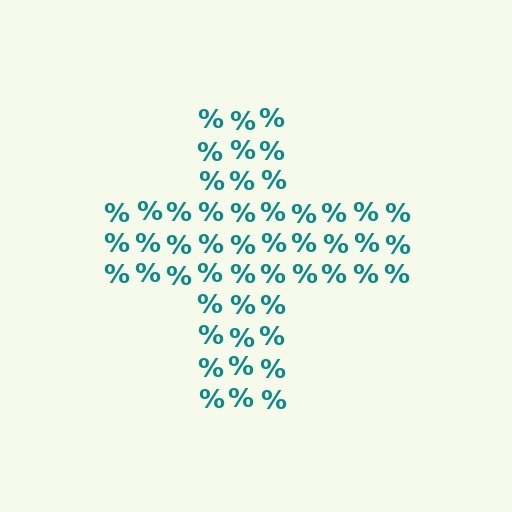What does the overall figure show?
The overall figure shows a cross.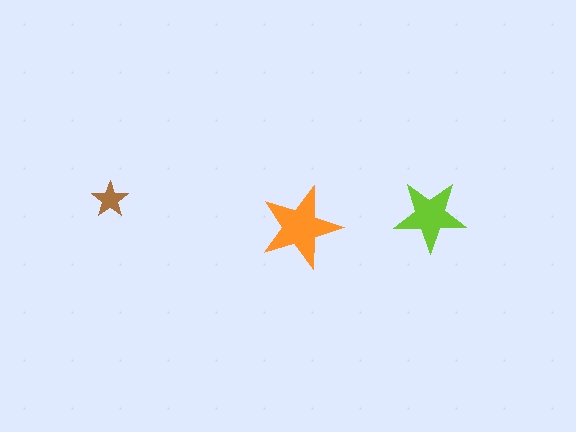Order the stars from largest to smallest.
the orange one, the lime one, the brown one.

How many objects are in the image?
There are 3 objects in the image.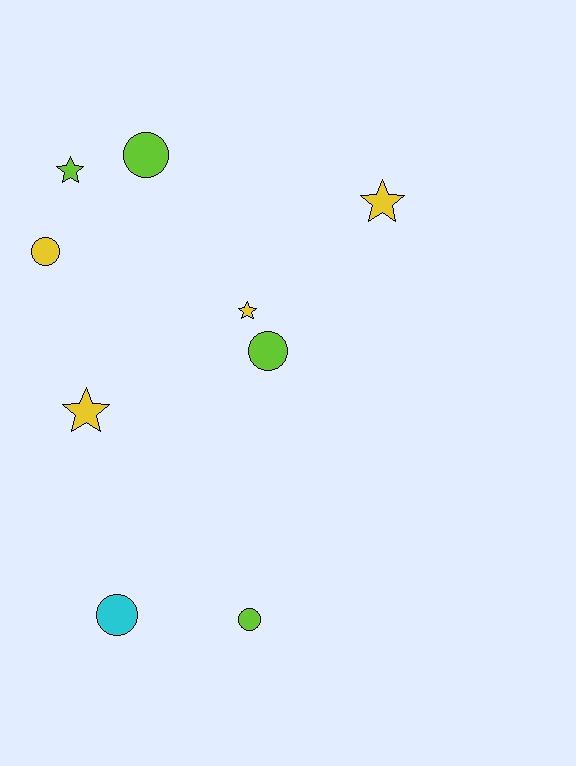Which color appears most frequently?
Lime, with 4 objects.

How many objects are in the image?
There are 9 objects.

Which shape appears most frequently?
Circle, with 5 objects.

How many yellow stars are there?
There are 3 yellow stars.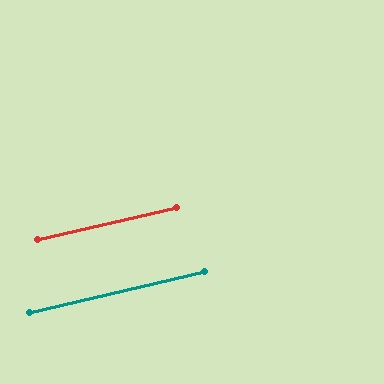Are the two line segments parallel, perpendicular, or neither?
Parallel — their directions differ by only 0.2°.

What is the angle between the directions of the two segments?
Approximately 0 degrees.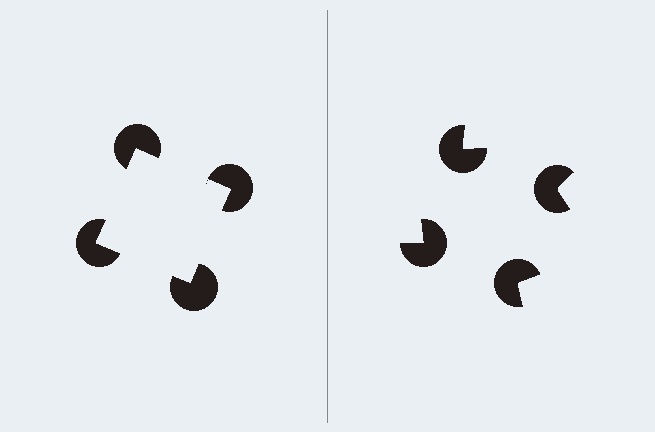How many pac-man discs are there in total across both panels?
8 — 4 on each side.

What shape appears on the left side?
An illusory square.